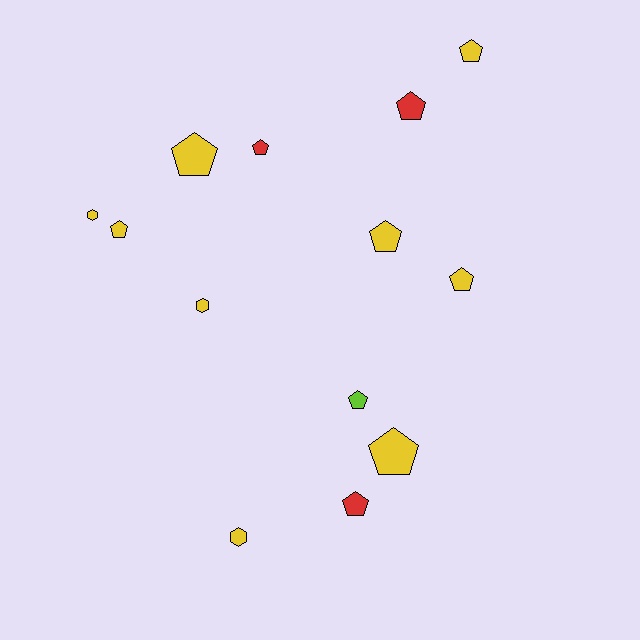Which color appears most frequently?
Yellow, with 9 objects.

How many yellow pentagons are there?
There are 6 yellow pentagons.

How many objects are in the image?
There are 13 objects.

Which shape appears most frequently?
Pentagon, with 10 objects.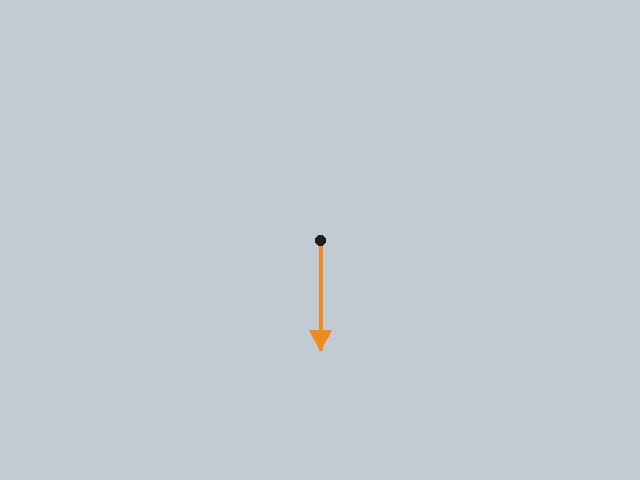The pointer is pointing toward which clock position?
Roughly 6 o'clock.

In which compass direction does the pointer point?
South.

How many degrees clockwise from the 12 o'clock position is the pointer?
Approximately 180 degrees.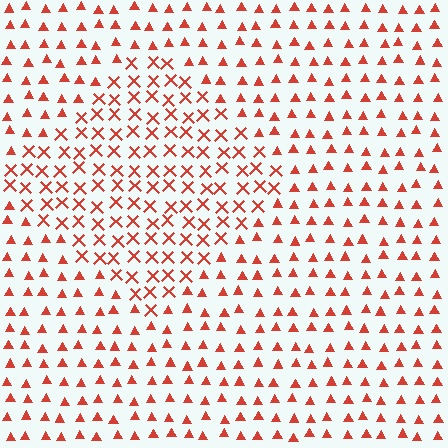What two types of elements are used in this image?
The image uses X marks inside the diamond region and triangles outside it.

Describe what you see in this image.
The image is filled with small red elements arranged in a uniform grid. A diamond-shaped region contains X marks, while the surrounding area contains triangles. The boundary is defined purely by the change in element shape.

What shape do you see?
I see a diamond.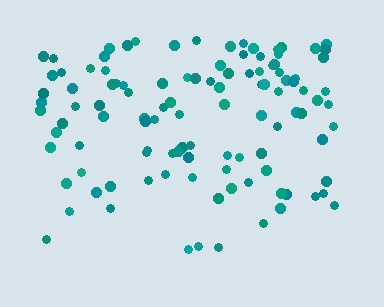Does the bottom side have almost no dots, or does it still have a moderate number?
Still a moderate number, just noticeably fewer than the top.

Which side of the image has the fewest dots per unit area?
The bottom.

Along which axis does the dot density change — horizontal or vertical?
Vertical.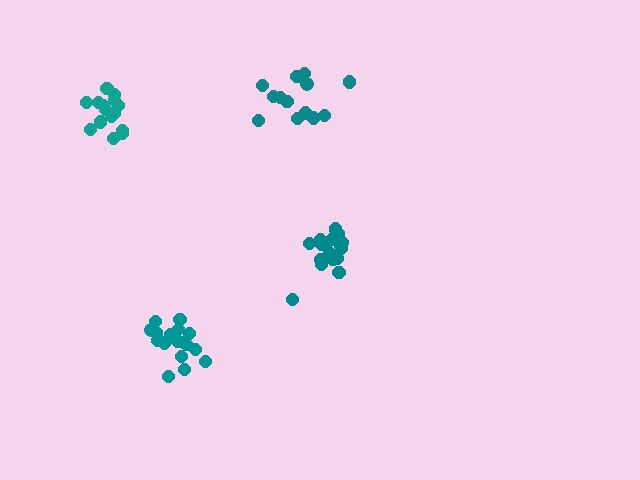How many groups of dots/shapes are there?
There are 4 groups.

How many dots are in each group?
Group 1: 14 dots, Group 2: 18 dots, Group 3: 19 dots, Group 4: 15 dots (66 total).